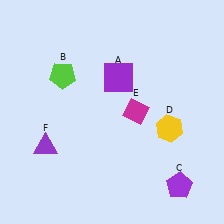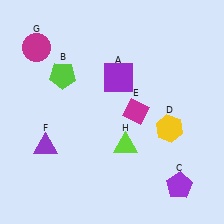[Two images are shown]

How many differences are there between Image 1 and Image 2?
There are 2 differences between the two images.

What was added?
A magenta circle (G), a lime triangle (H) were added in Image 2.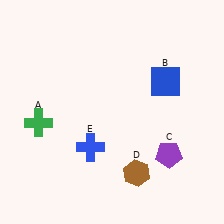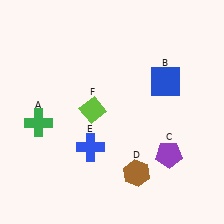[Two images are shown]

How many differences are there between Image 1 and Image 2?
There is 1 difference between the two images.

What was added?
A lime diamond (F) was added in Image 2.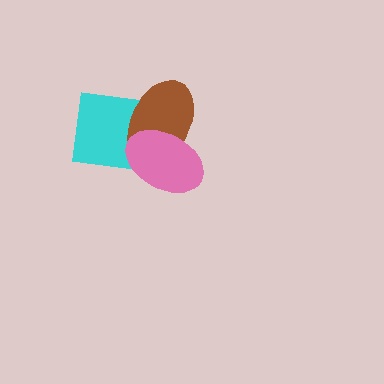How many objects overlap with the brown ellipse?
2 objects overlap with the brown ellipse.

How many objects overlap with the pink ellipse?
2 objects overlap with the pink ellipse.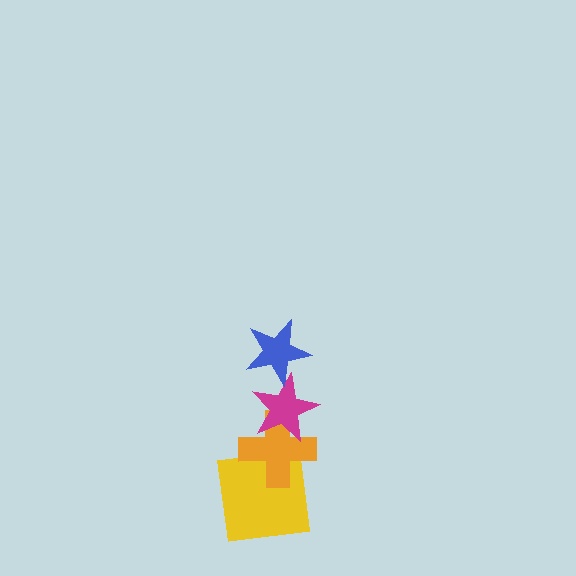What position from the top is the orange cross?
The orange cross is 3rd from the top.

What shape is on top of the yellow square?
The orange cross is on top of the yellow square.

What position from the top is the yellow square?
The yellow square is 4th from the top.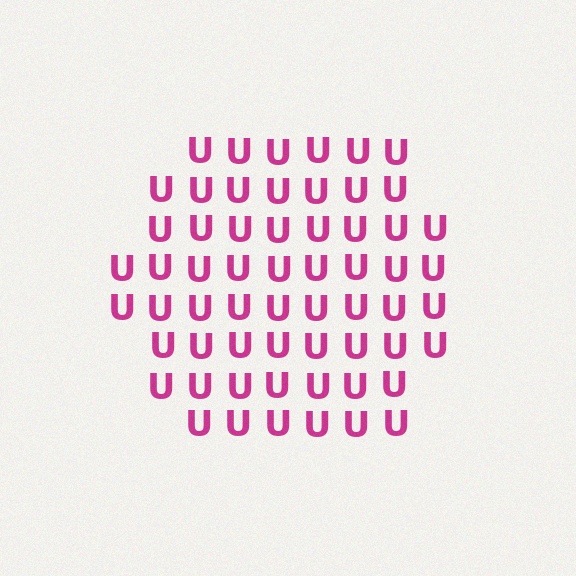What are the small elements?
The small elements are letter U's.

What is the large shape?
The large shape is a hexagon.